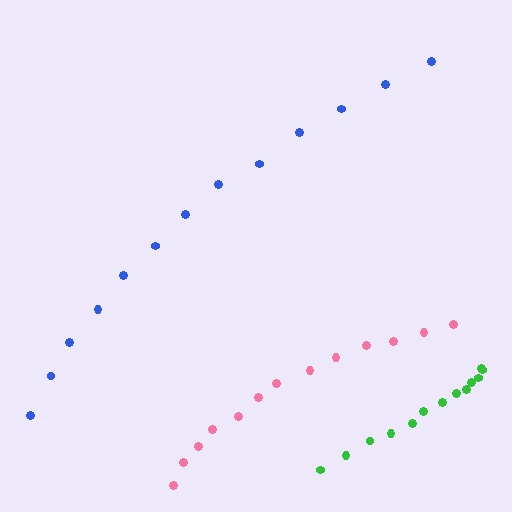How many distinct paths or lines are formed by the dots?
There are 3 distinct paths.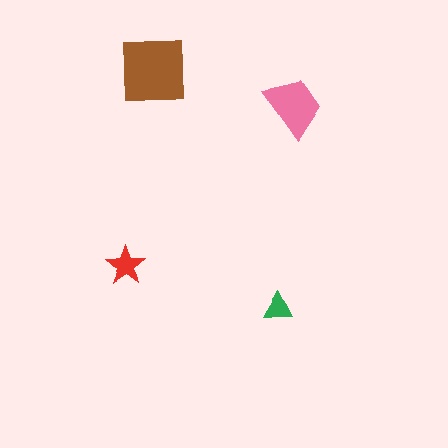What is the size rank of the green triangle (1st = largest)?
4th.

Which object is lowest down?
The green triangle is bottommost.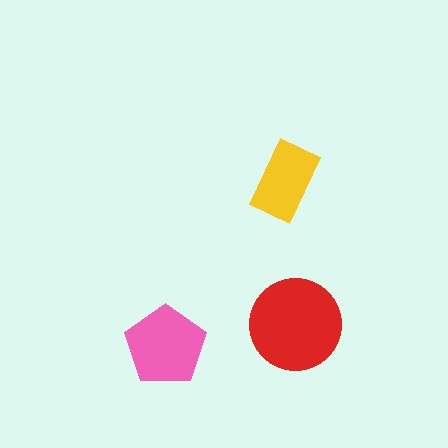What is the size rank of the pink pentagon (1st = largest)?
2nd.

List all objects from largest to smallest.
The red circle, the pink pentagon, the yellow rectangle.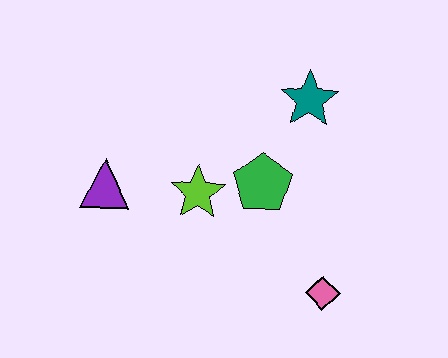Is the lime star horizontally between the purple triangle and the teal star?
Yes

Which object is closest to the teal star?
The green pentagon is closest to the teal star.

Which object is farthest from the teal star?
The purple triangle is farthest from the teal star.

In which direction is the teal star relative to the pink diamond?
The teal star is above the pink diamond.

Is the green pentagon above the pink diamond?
Yes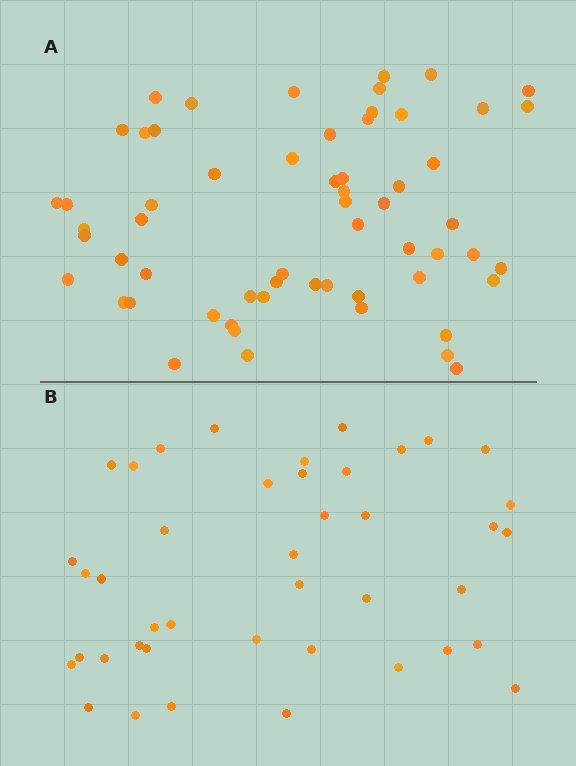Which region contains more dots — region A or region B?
Region A (the top region) has more dots.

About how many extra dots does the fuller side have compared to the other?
Region A has approximately 20 more dots than region B.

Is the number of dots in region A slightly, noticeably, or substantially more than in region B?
Region A has noticeably more, but not dramatically so. The ratio is roughly 1.4 to 1.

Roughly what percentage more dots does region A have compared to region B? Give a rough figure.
About 45% more.